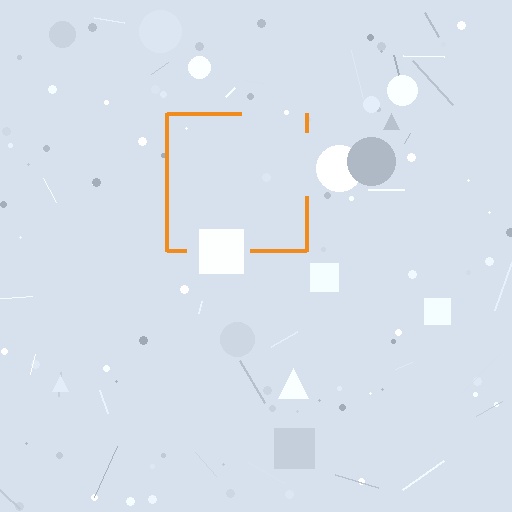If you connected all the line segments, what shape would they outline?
They would outline a square.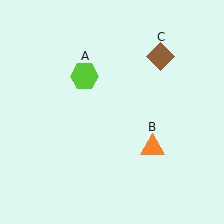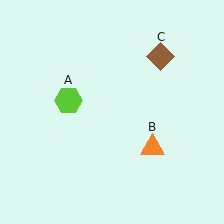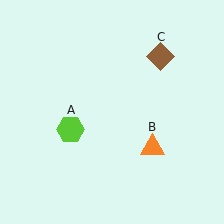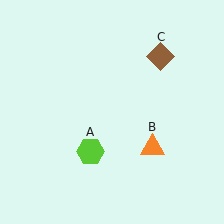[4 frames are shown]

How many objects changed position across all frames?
1 object changed position: lime hexagon (object A).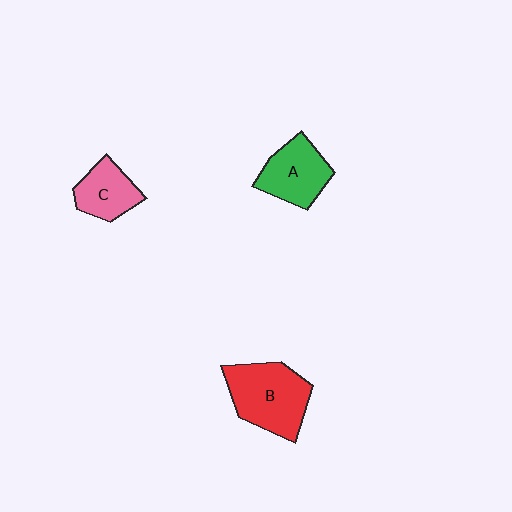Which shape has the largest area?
Shape B (red).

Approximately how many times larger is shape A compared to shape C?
Approximately 1.2 times.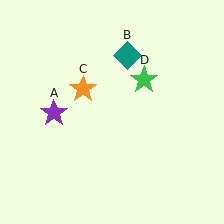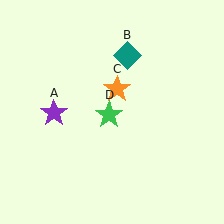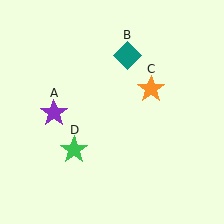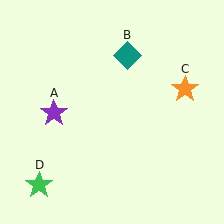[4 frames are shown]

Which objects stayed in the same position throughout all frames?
Purple star (object A) and teal diamond (object B) remained stationary.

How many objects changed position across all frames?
2 objects changed position: orange star (object C), green star (object D).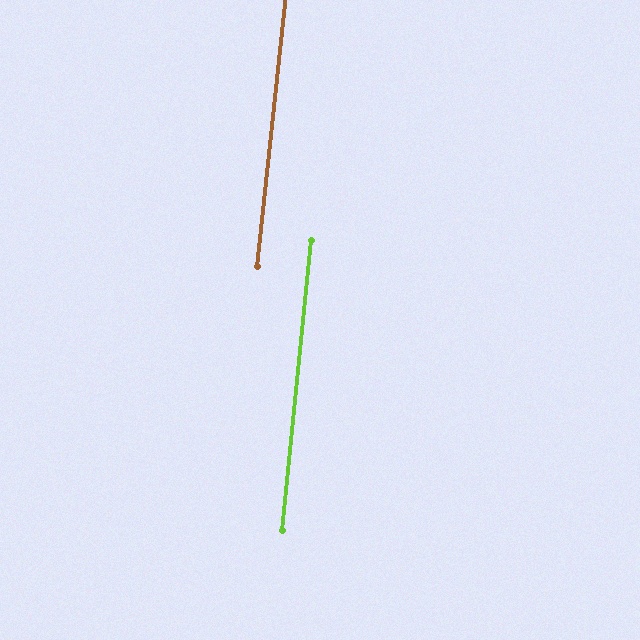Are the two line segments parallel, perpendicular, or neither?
Parallel — their directions differ by only 0.4°.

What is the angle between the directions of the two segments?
Approximately 0 degrees.